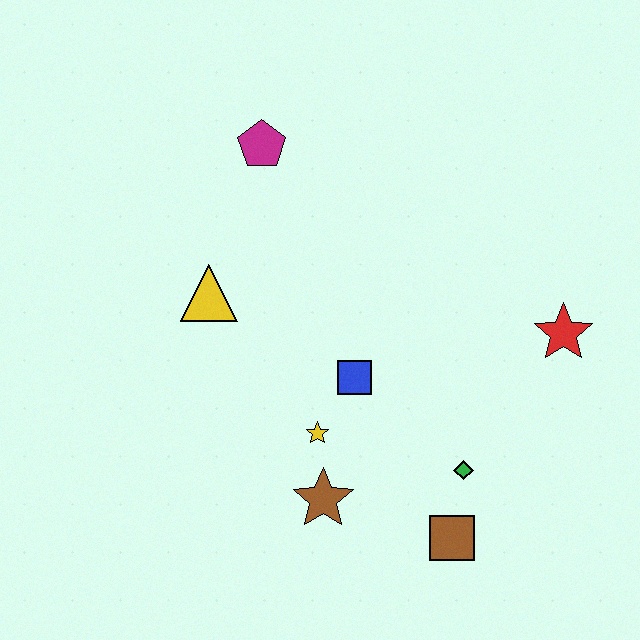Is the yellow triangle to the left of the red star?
Yes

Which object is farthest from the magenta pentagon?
The brown square is farthest from the magenta pentagon.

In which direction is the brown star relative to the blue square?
The brown star is below the blue square.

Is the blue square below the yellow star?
No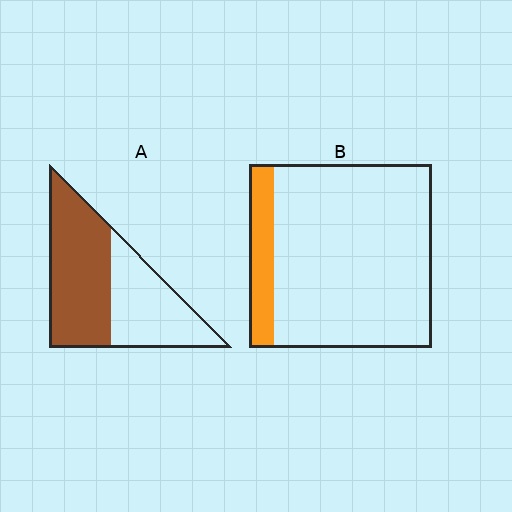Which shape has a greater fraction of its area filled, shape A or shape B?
Shape A.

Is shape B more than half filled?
No.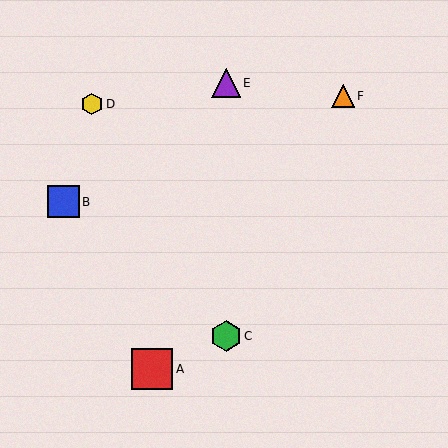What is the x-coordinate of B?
Object B is at x≈63.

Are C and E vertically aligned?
Yes, both are at x≈226.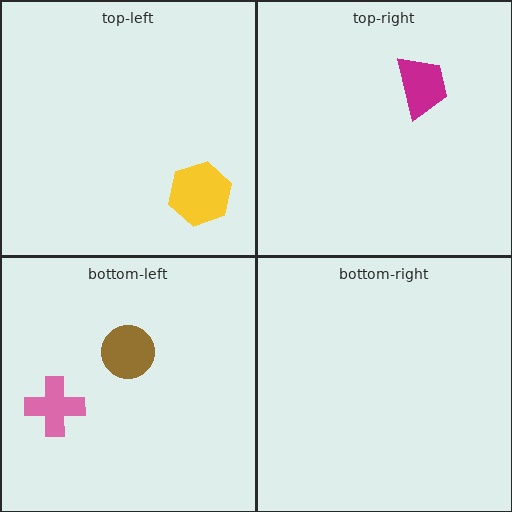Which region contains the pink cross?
The bottom-left region.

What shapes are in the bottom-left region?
The brown circle, the pink cross.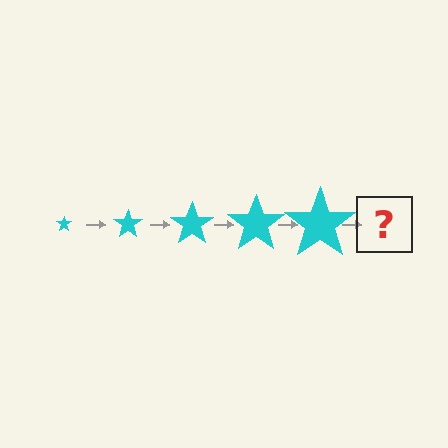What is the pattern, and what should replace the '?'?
The pattern is that the star gets progressively larger each step. The '?' should be a cyan star, larger than the previous one.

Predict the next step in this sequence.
The next step is a cyan star, larger than the previous one.